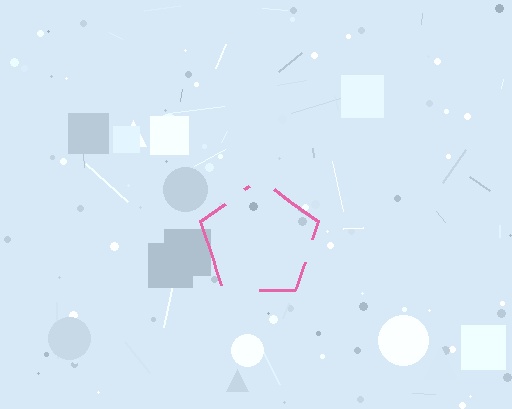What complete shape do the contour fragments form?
The contour fragments form a pentagon.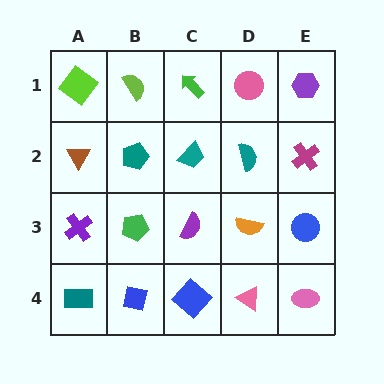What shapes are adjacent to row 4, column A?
A purple cross (row 3, column A), a blue square (row 4, column B).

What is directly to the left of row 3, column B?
A purple cross.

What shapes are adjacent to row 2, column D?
A pink circle (row 1, column D), an orange semicircle (row 3, column D), a teal trapezoid (row 2, column C), a magenta cross (row 2, column E).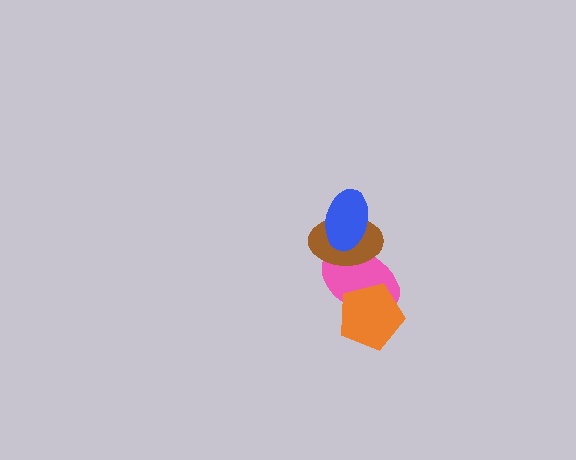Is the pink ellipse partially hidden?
Yes, it is partially covered by another shape.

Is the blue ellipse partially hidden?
No, no other shape covers it.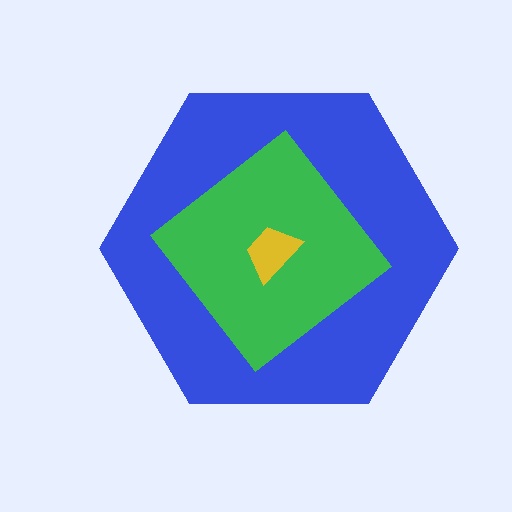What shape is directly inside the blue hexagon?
The green diamond.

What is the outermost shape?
The blue hexagon.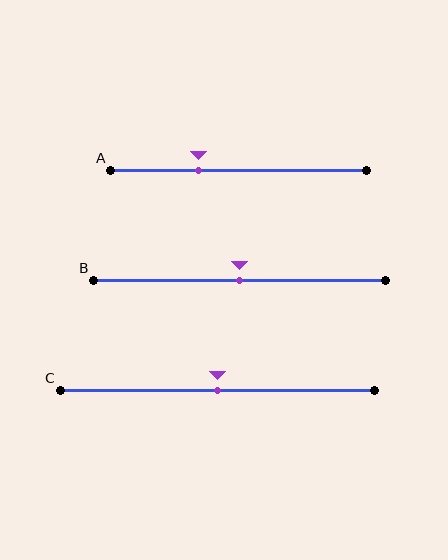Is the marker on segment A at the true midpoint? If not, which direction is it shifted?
No, the marker on segment A is shifted to the left by about 15% of the segment length.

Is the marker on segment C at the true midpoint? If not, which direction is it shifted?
Yes, the marker on segment C is at the true midpoint.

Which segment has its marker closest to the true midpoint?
Segment B has its marker closest to the true midpoint.